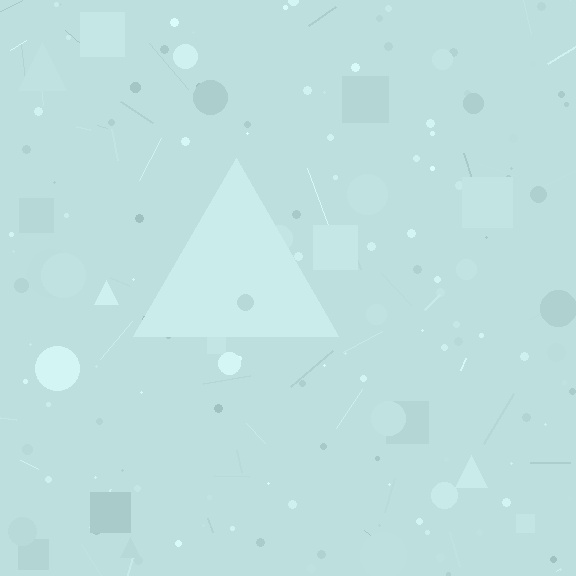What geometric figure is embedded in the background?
A triangle is embedded in the background.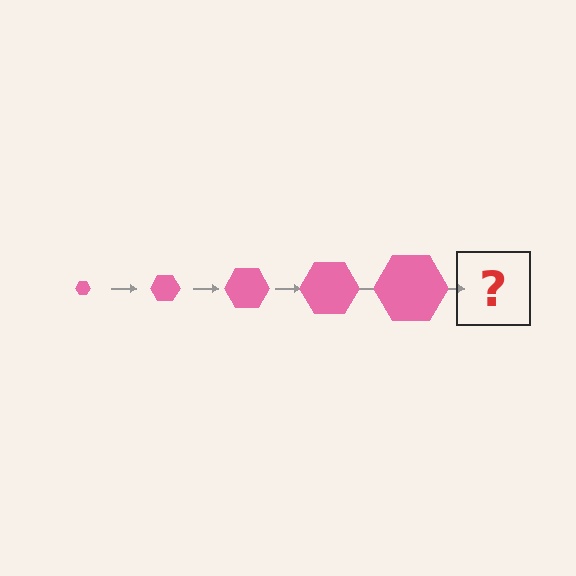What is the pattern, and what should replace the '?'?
The pattern is that the hexagon gets progressively larger each step. The '?' should be a pink hexagon, larger than the previous one.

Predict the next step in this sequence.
The next step is a pink hexagon, larger than the previous one.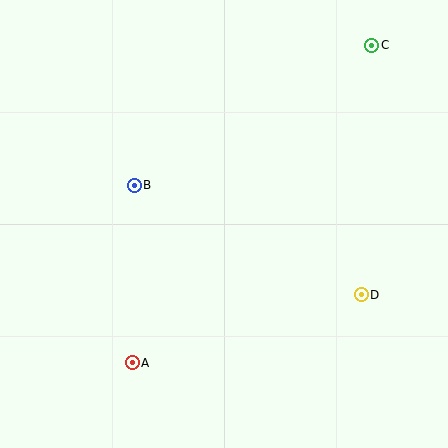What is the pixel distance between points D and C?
The distance between D and C is 249 pixels.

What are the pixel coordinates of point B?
Point B is at (134, 185).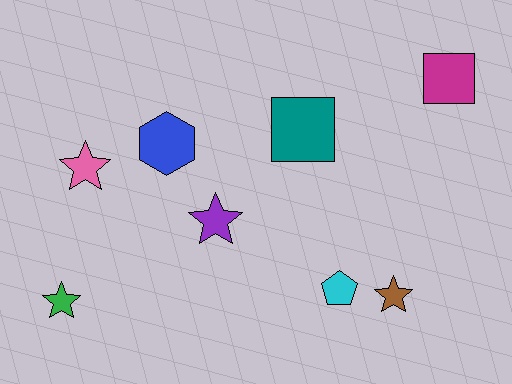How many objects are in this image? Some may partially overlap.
There are 8 objects.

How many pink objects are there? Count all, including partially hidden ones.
There is 1 pink object.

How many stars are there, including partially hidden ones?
There are 4 stars.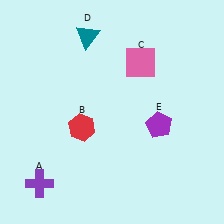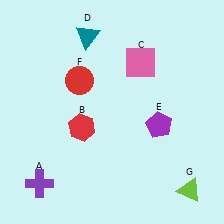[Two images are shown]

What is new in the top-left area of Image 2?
A red circle (F) was added in the top-left area of Image 2.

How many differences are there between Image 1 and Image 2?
There are 2 differences between the two images.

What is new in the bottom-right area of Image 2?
A lime triangle (G) was added in the bottom-right area of Image 2.